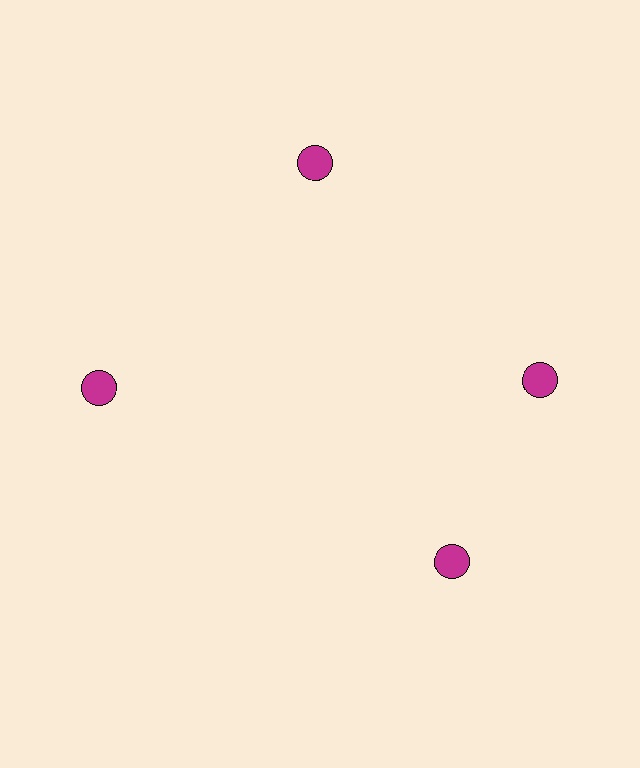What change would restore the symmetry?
The symmetry would be restored by rotating it back into even spacing with its neighbors so that all 4 circles sit at equal angles and equal distance from the center.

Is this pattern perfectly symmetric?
No. The 4 magenta circles are arranged in a ring, but one element near the 6 o'clock position is rotated out of alignment along the ring, breaking the 4-fold rotational symmetry.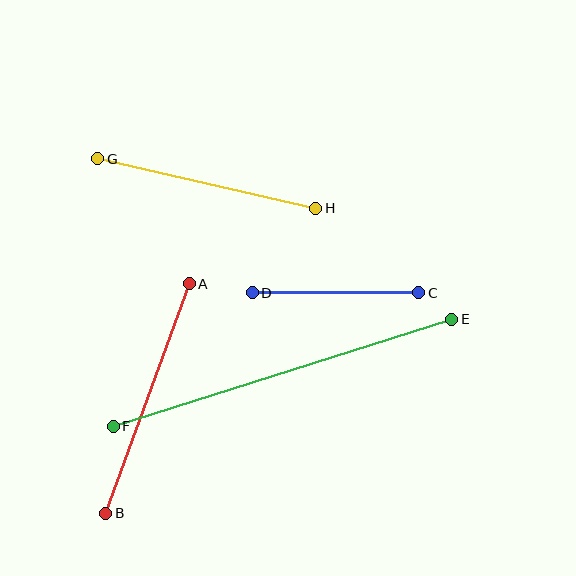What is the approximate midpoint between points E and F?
The midpoint is at approximately (283, 373) pixels.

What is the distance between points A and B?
The distance is approximately 244 pixels.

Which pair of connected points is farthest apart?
Points E and F are farthest apart.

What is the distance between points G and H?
The distance is approximately 224 pixels.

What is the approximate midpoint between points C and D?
The midpoint is at approximately (335, 293) pixels.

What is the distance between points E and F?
The distance is approximately 355 pixels.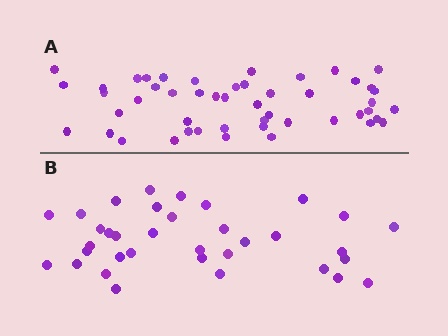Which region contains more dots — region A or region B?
Region A (the top region) has more dots.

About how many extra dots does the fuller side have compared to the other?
Region A has approximately 15 more dots than region B.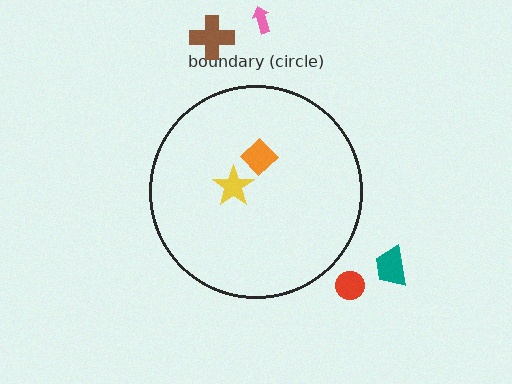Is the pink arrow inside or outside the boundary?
Outside.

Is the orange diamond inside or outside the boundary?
Inside.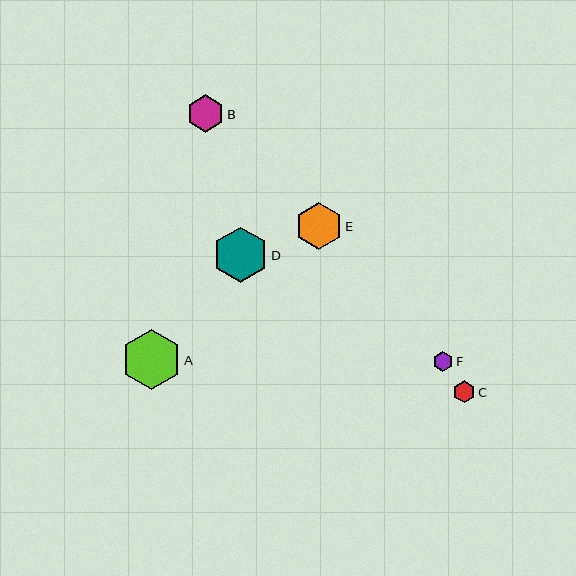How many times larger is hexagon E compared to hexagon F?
Hexagon E is approximately 2.4 times the size of hexagon F.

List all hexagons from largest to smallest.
From largest to smallest: A, D, E, B, C, F.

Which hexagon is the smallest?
Hexagon F is the smallest with a size of approximately 20 pixels.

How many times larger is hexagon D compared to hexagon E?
Hexagon D is approximately 1.2 times the size of hexagon E.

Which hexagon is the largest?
Hexagon A is the largest with a size of approximately 60 pixels.